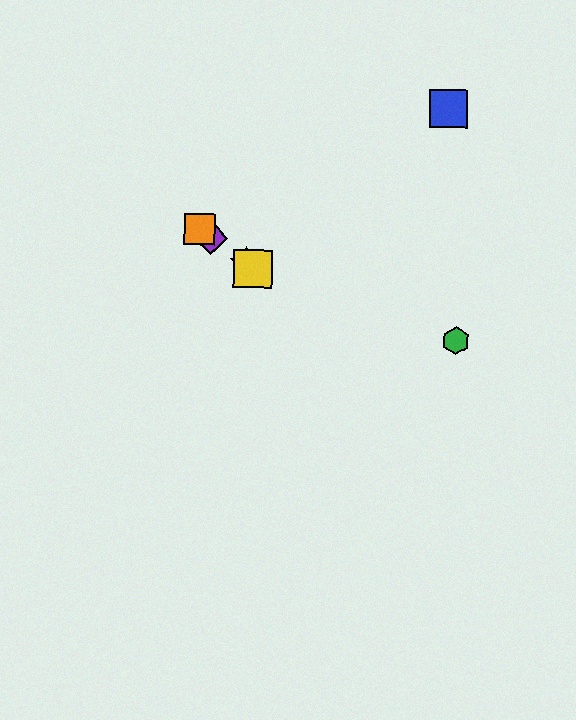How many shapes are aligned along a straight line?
4 shapes (the red star, the yellow square, the purple diamond, the orange square) are aligned along a straight line.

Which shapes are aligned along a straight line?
The red star, the yellow square, the purple diamond, the orange square are aligned along a straight line.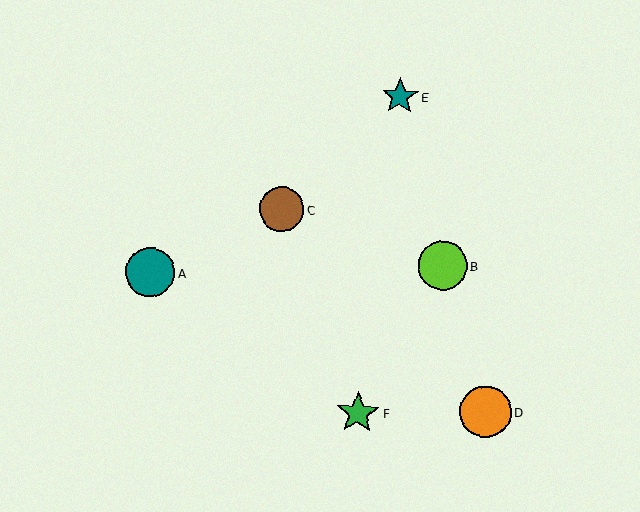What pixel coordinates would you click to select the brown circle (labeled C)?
Click at (282, 209) to select the brown circle C.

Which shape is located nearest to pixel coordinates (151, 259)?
The teal circle (labeled A) at (150, 272) is nearest to that location.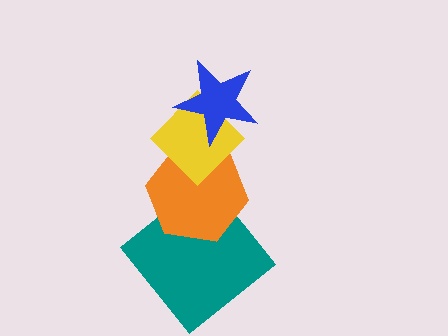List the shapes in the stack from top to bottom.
From top to bottom: the blue star, the yellow diamond, the orange hexagon, the teal diamond.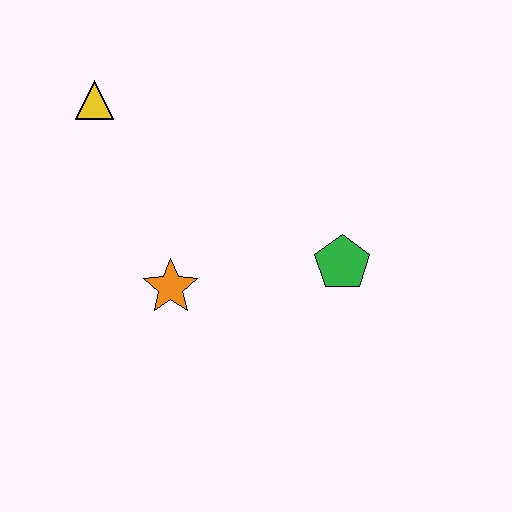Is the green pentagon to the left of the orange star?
No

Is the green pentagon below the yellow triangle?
Yes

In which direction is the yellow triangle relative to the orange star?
The yellow triangle is above the orange star.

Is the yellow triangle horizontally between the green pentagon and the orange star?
No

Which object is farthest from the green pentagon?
The yellow triangle is farthest from the green pentagon.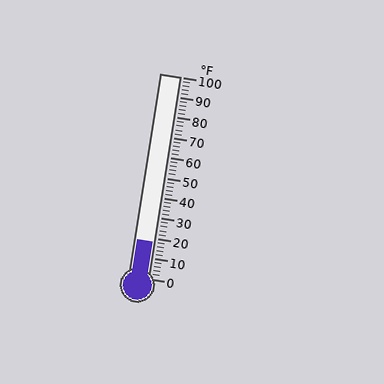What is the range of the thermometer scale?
The thermometer scale ranges from 0°F to 100°F.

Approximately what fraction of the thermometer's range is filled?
The thermometer is filled to approximately 20% of its range.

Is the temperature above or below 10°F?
The temperature is above 10°F.